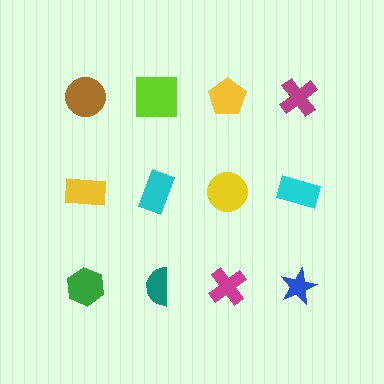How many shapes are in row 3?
4 shapes.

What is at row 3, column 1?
A green hexagon.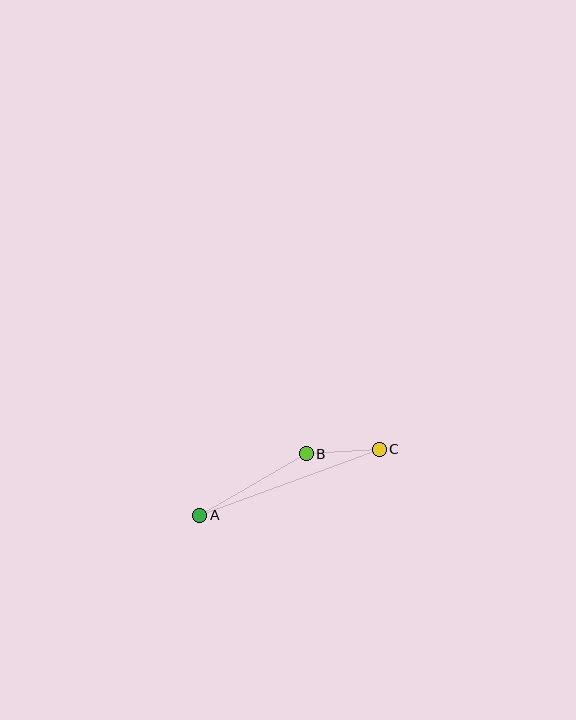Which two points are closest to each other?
Points B and C are closest to each other.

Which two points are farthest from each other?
Points A and C are farthest from each other.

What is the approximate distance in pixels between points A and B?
The distance between A and B is approximately 123 pixels.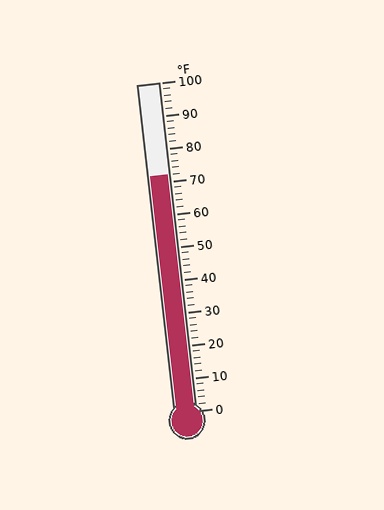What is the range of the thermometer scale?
The thermometer scale ranges from 0°F to 100°F.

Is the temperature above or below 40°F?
The temperature is above 40°F.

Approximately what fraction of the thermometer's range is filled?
The thermometer is filled to approximately 70% of its range.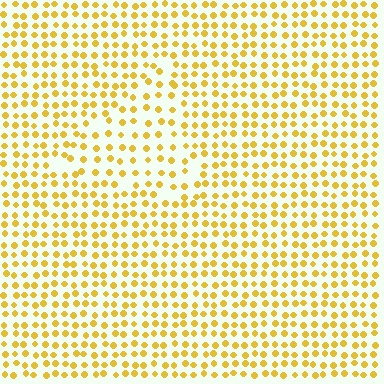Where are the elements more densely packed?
The elements are more densely packed outside the triangle boundary.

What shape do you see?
I see a triangle.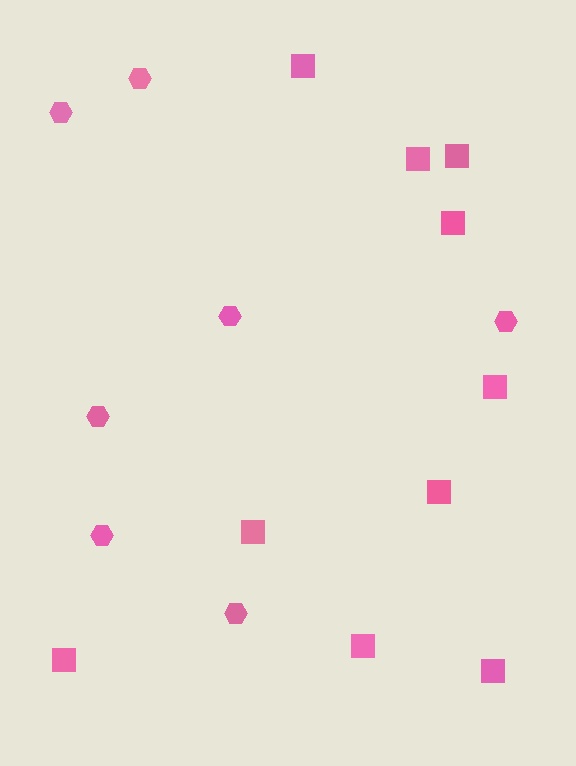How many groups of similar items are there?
There are 2 groups: one group of hexagons (7) and one group of squares (10).